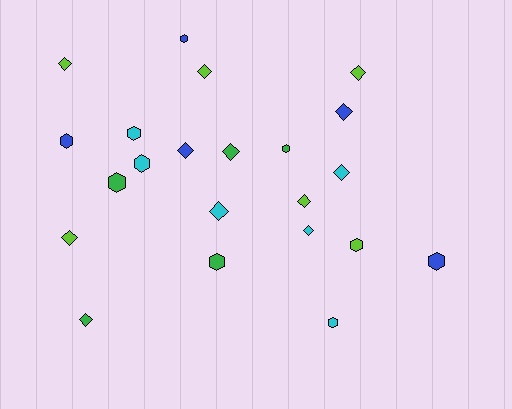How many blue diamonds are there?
There are 2 blue diamonds.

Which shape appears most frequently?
Diamond, with 12 objects.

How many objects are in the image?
There are 22 objects.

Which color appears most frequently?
Cyan, with 6 objects.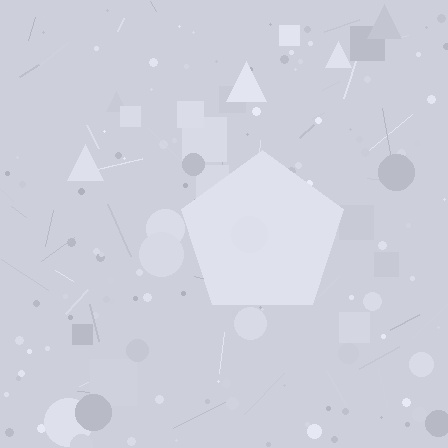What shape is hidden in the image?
A pentagon is hidden in the image.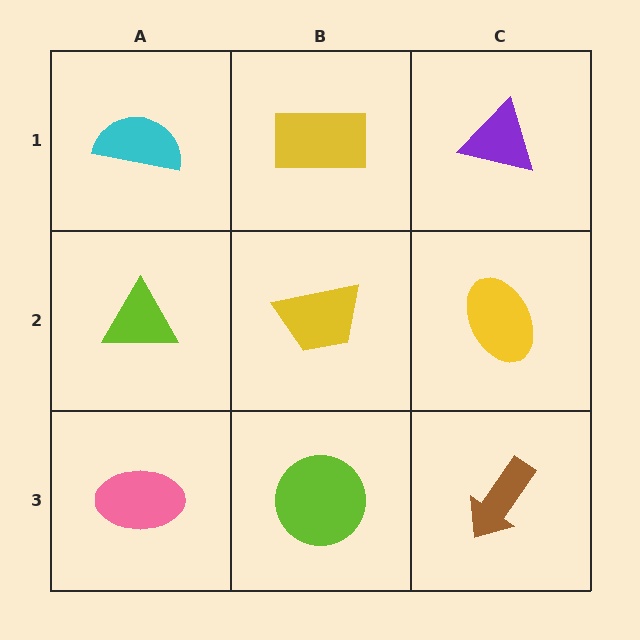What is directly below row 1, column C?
A yellow ellipse.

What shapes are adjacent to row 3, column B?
A yellow trapezoid (row 2, column B), a pink ellipse (row 3, column A), a brown arrow (row 3, column C).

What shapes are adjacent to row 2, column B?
A yellow rectangle (row 1, column B), a lime circle (row 3, column B), a lime triangle (row 2, column A), a yellow ellipse (row 2, column C).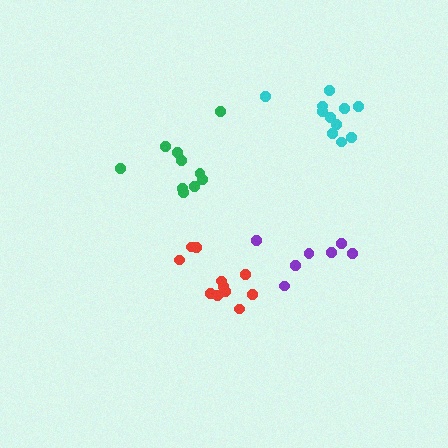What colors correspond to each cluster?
The clusters are colored: green, red, cyan, purple.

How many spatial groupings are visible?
There are 4 spatial groupings.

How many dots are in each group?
Group 1: 10 dots, Group 2: 11 dots, Group 3: 11 dots, Group 4: 7 dots (39 total).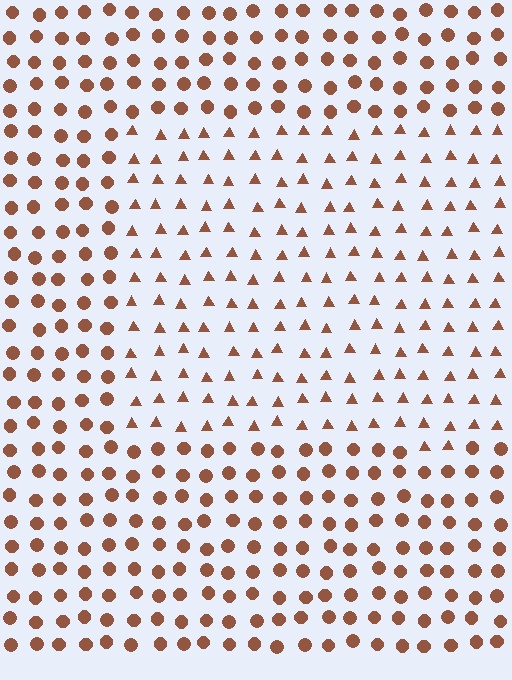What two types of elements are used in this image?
The image uses triangles inside the rectangle region and circles outside it.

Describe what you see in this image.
The image is filled with small brown elements arranged in a uniform grid. A rectangle-shaped region contains triangles, while the surrounding area contains circles. The boundary is defined purely by the change in element shape.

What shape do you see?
I see a rectangle.